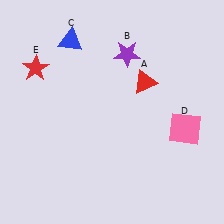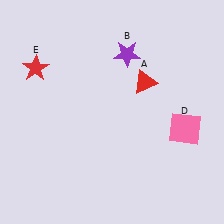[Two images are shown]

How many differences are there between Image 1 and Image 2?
There is 1 difference between the two images.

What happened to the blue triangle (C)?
The blue triangle (C) was removed in Image 2. It was in the top-left area of Image 1.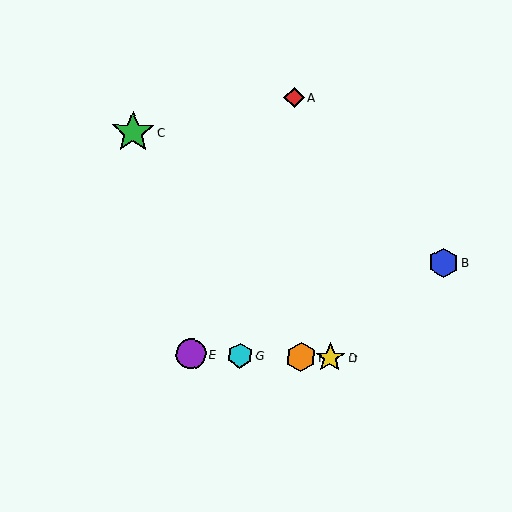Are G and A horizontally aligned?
No, G is at y≈355 and A is at y≈98.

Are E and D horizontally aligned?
Yes, both are at y≈354.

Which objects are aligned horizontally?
Objects D, E, F, G are aligned horizontally.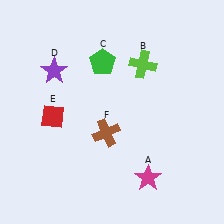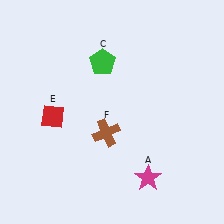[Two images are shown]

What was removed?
The lime cross (B), the purple star (D) were removed in Image 2.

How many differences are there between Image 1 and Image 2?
There are 2 differences between the two images.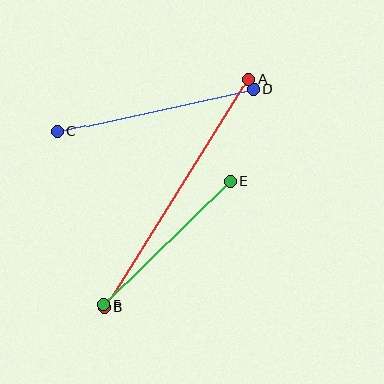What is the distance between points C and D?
The distance is approximately 201 pixels.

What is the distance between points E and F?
The distance is approximately 176 pixels.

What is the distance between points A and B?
The distance is approximately 269 pixels.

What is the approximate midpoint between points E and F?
The midpoint is at approximately (167, 243) pixels.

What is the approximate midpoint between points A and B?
The midpoint is at approximately (177, 193) pixels.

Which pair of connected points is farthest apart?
Points A and B are farthest apart.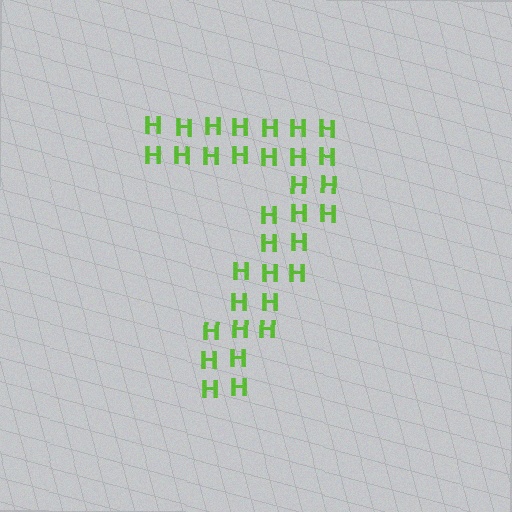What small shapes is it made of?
It is made of small letter H's.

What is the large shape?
The large shape is the digit 7.